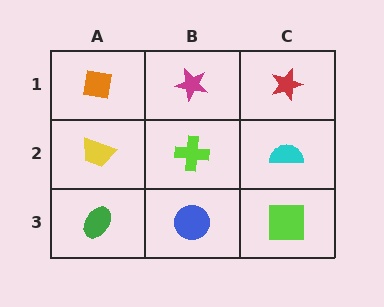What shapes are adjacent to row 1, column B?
A lime cross (row 2, column B), an orange square (row 1, column A), a red star (row 1, column C).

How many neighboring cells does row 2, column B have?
4.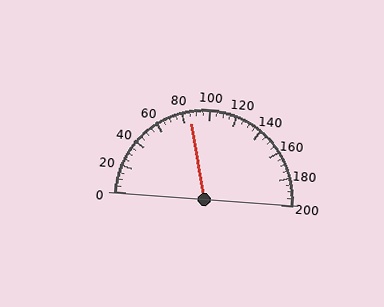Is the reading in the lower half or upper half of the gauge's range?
The reading is in the lower half of the range (0 to 200).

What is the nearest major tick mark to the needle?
The nearest major tick mark is 80.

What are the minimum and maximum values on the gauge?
The gauge ranges from 0 to 200.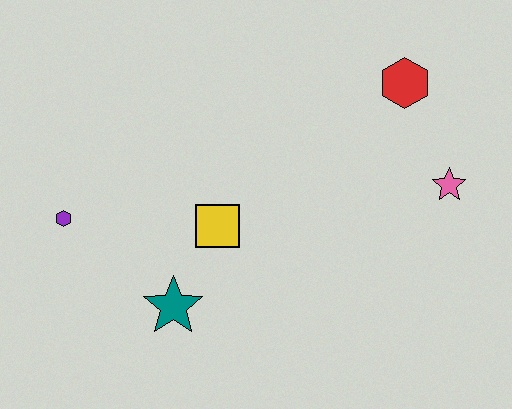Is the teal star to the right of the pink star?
No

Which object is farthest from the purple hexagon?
The pink star is farthest from the purple hexagon.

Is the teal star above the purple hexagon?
No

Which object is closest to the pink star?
The red hexagon is closest to the pink star.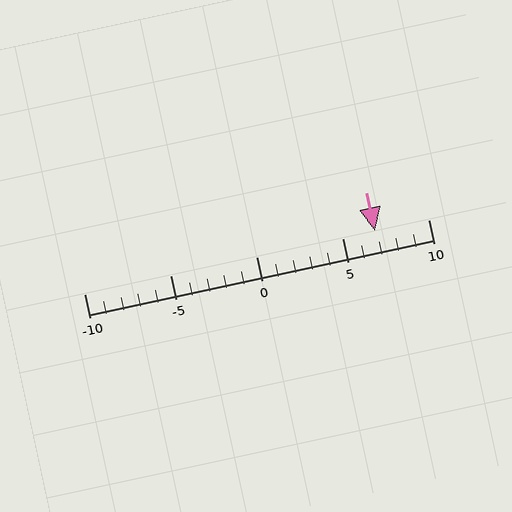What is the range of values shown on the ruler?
The ruler shows values from -10 to 10.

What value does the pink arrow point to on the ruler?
The pink arrow points to approximately 7.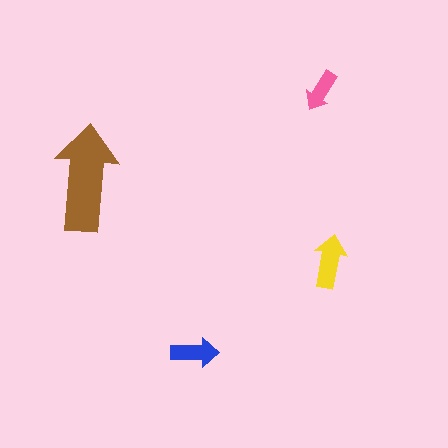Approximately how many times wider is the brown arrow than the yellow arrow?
About 2 times wider.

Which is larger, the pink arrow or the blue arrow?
The blue one.